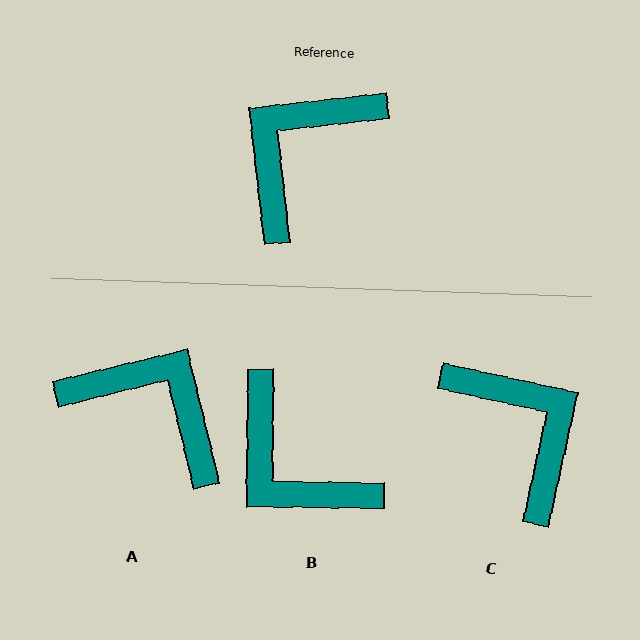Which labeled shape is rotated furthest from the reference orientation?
C, about 108 degrees away.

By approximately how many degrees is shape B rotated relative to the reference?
Approximately 83 degrees counter-clockwise.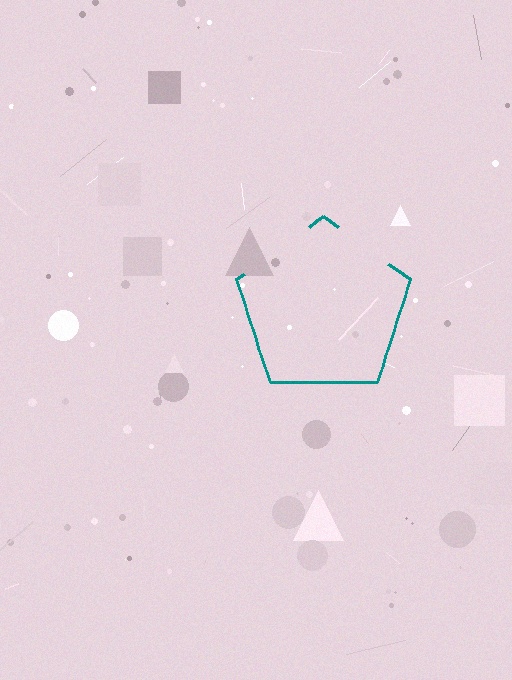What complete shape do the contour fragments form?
The contour fragments form a pentagon.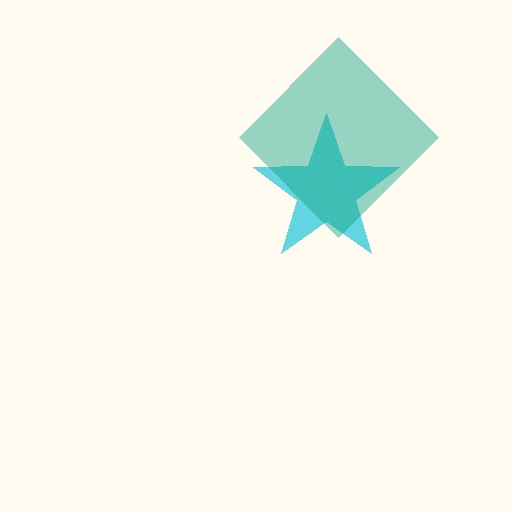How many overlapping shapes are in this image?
There are 2 overlapping shapes in the image.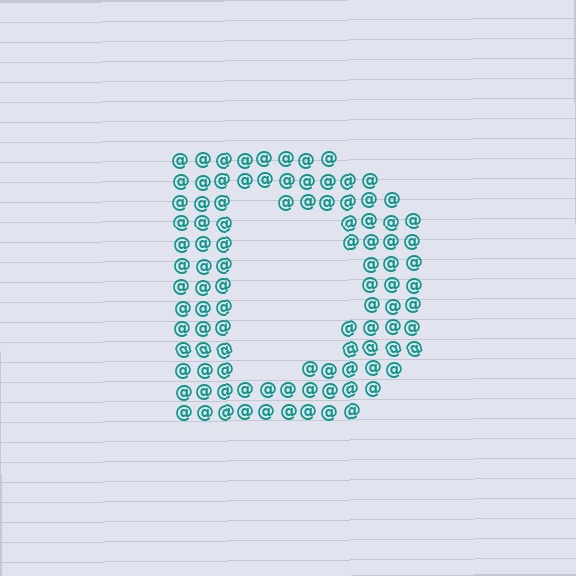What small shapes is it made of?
It is made of small at signs.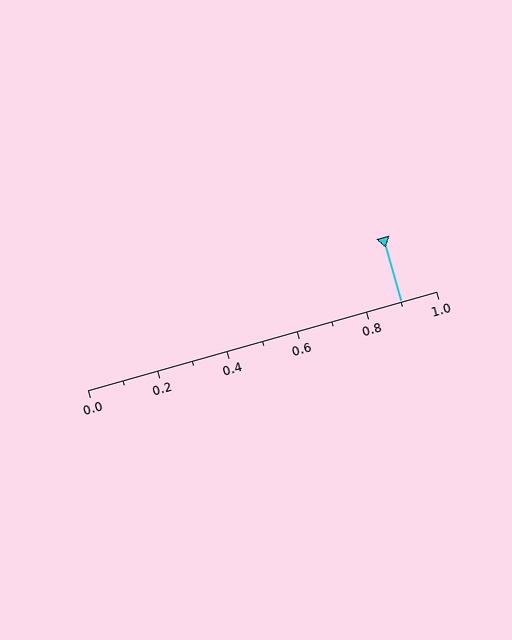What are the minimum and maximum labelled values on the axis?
The axis runs from 0.0 to 1.0.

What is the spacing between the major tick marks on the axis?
The major ticks are spaced 0.2 apart.